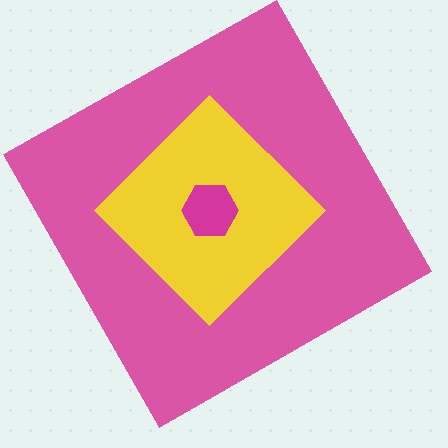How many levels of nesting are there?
3.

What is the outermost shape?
The pink square.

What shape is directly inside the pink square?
The yellow diamond.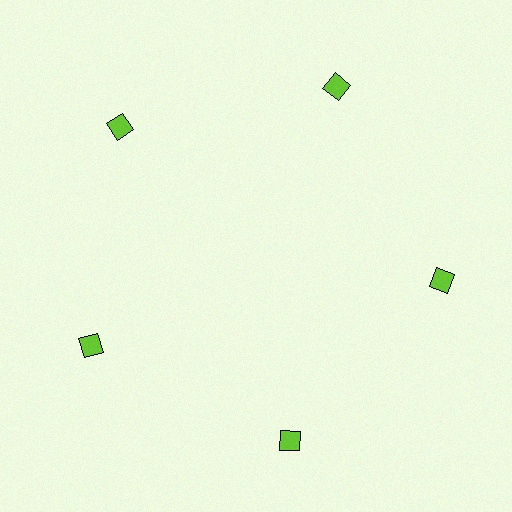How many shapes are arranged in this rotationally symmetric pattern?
There are 5 shapes, arranged in 5 groups of 1.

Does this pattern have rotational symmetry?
Yes, this pattern has 5-fold rotational symmetry. It looks the same after rotating 72 degrees around the center.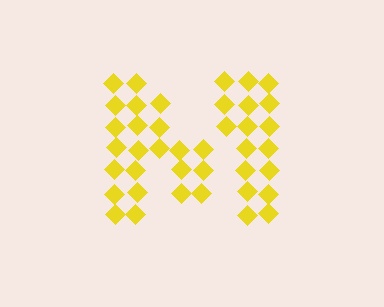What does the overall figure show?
The overall figure shows the letter M.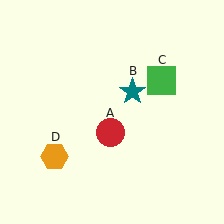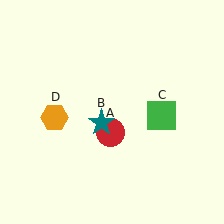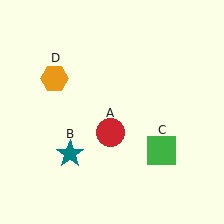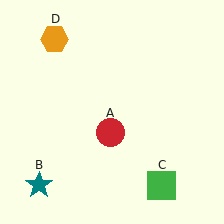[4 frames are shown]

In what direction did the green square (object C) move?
The green square (object C) moved down.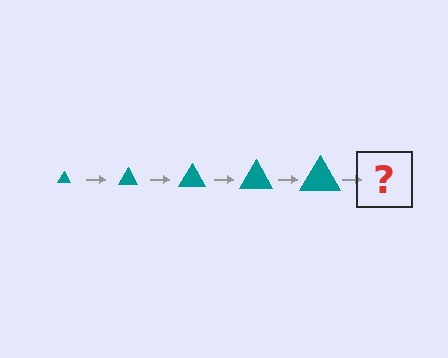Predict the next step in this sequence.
The next step is a teal triangle, larger than the previous one.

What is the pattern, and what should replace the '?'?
The pattern is that the triangle gets progressively larger each step. The '?' should be a teal triangle, larger than the previous one.